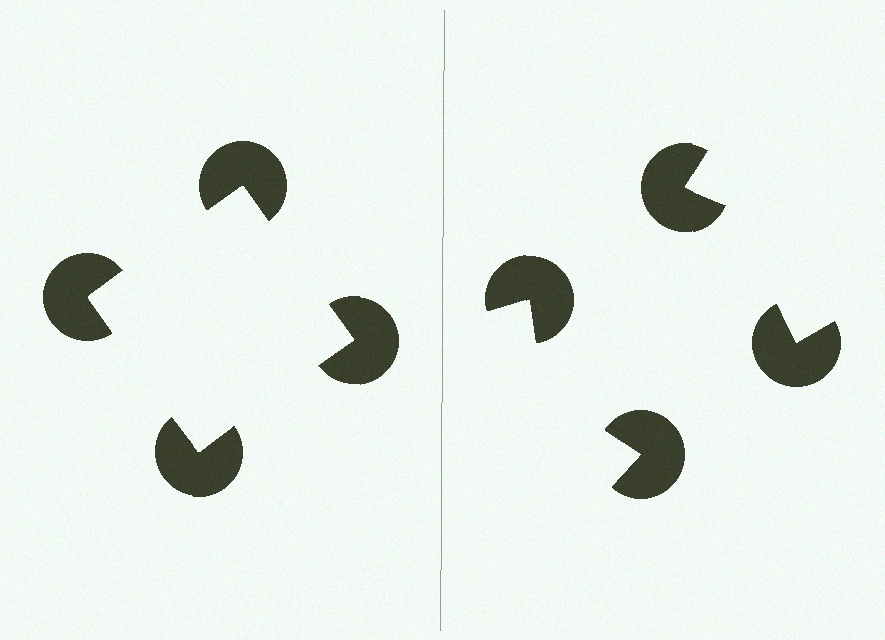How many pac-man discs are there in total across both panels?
8 — 4 on each side.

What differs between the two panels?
The pac-man discs are positioned identically on both sides; only the wedge orientations differ. On the left they align to a square; on the right they are misaligned.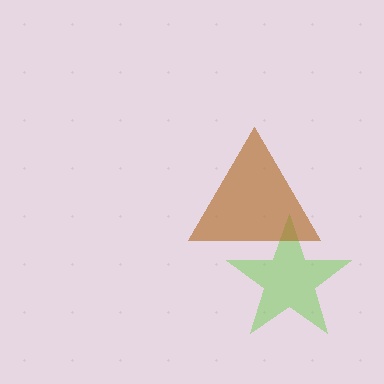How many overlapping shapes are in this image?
There are 2 overlapping shapes in the image.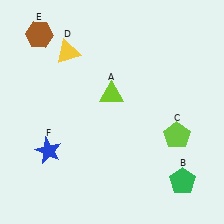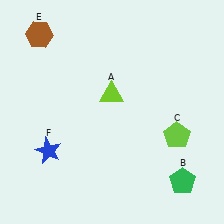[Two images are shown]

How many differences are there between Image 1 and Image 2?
There is 1 difference between the two images.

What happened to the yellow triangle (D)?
The yellow triangle (D) was removed in Image 2. It was in the top-left area of Image 1.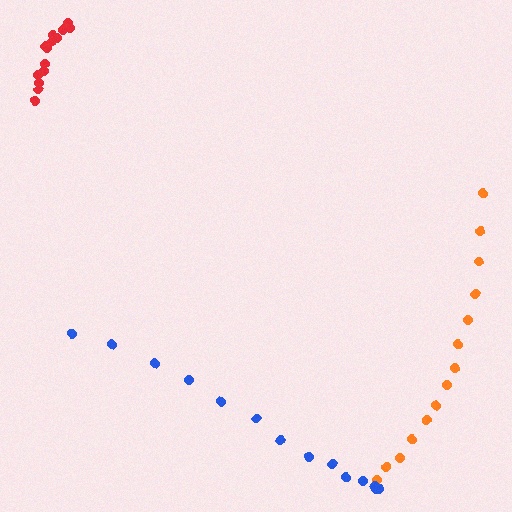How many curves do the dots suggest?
There are 3 distinct paths.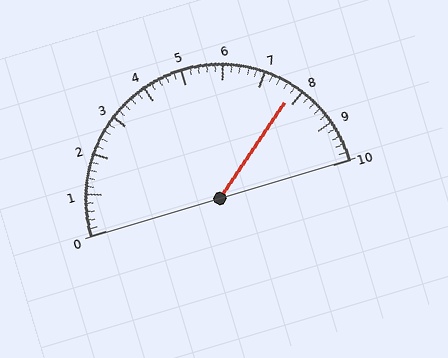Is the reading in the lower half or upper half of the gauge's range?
The reading is in the upper half of the range (0 to 10).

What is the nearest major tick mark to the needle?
The nearest major tick mark is 8.